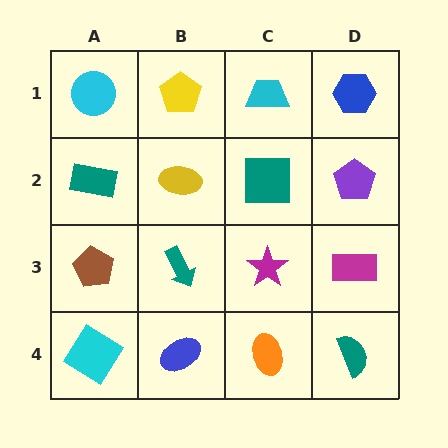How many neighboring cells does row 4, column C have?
3.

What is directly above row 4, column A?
A brown pentagon.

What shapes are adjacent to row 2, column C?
A cyan trapezoid (row 1, column C), a magenta star (row 3, column C), a yellow ellipse (row 2, column B), a purple pentagon (row 2, column D).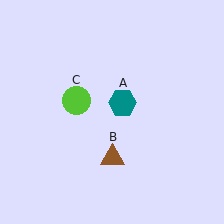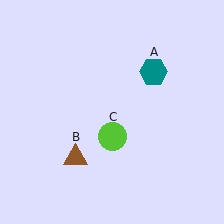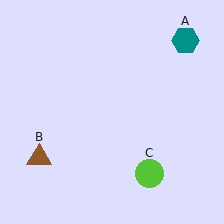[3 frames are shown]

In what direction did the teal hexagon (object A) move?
The teal hexagon (object A) moved up and to the right.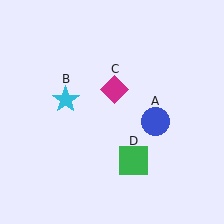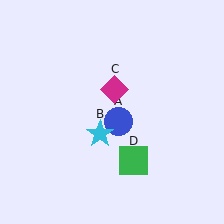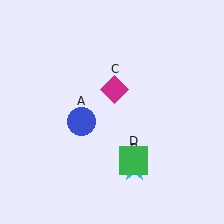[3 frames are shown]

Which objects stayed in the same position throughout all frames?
Magenta diamond (object C) and green square (object D) remained stationary.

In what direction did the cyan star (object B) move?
The cyan star (object B) moved down and to the right.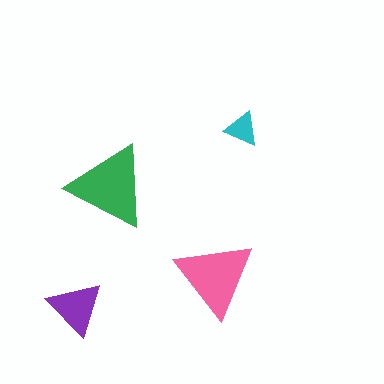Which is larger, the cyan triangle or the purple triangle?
The purple one.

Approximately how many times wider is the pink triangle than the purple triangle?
About 1.5 times wider.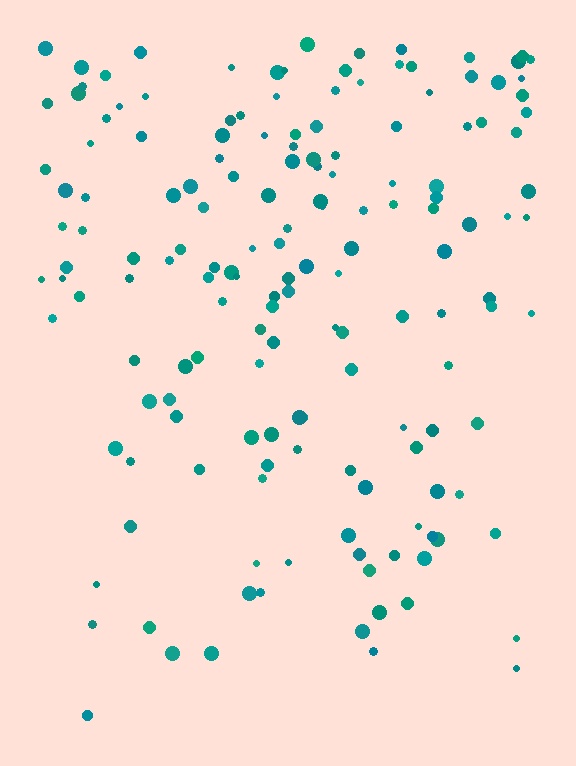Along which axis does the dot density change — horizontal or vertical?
Vertical.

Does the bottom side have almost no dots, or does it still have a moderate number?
Still a moderate number, just noticeably fewer than the top.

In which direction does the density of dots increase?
From bottom to top, with the top side densest.